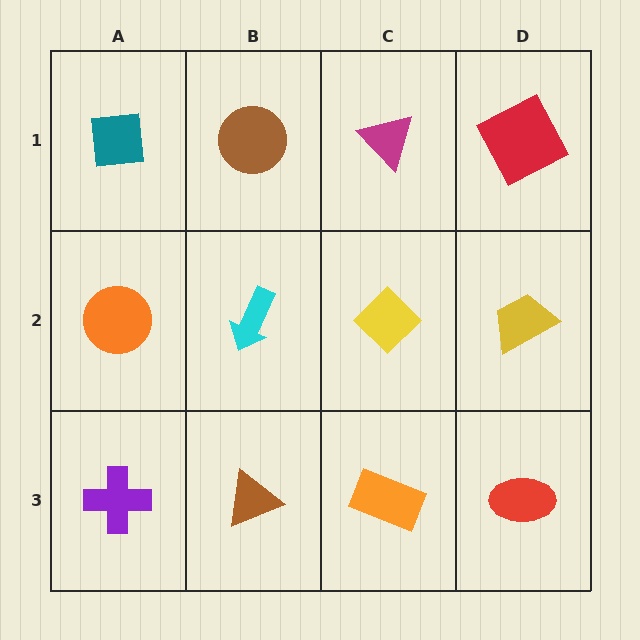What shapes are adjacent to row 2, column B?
A brown circle (row 1, column B), a brown triangle (row 3, column B), an orange circle (row 2, column A), a yellow diamond (row 2, column C).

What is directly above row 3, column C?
A yellow diamond.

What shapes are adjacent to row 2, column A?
A teal square (row 1, column A), a purple cross (row 3, column A), a cyan arrow (row 2, column B).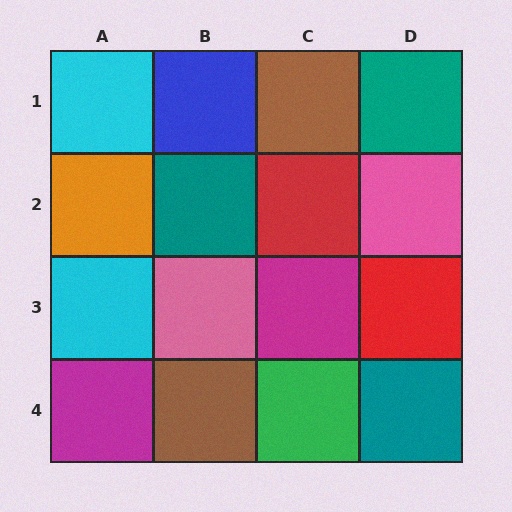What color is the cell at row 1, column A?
Cyan.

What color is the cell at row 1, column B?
Blue.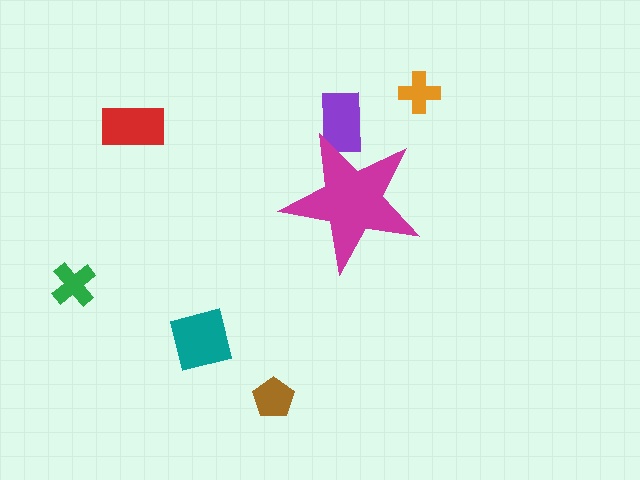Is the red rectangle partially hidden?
No, the red rectangle is fully visible.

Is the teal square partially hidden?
No, the teal square is fully visible.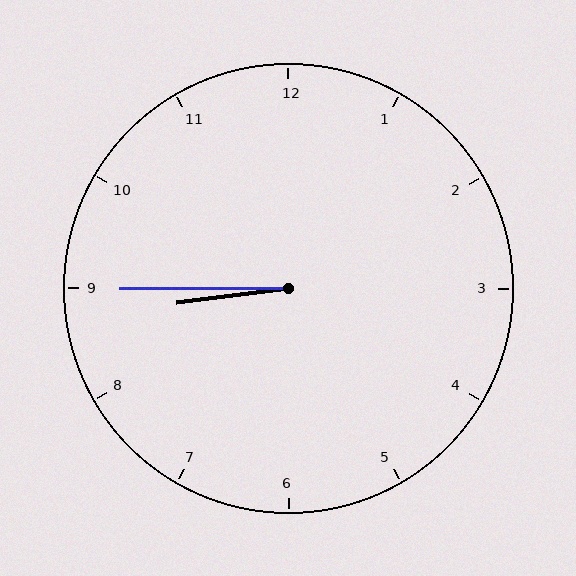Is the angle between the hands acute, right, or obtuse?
It is acute.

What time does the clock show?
8:45.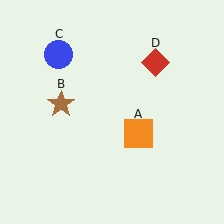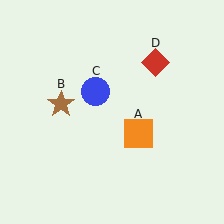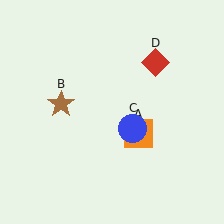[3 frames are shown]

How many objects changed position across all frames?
1 object changed position: blue circle (object C).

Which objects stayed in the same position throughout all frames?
Orange square (object A) and brown star (object B) and red diamond (object D) remained stationary.